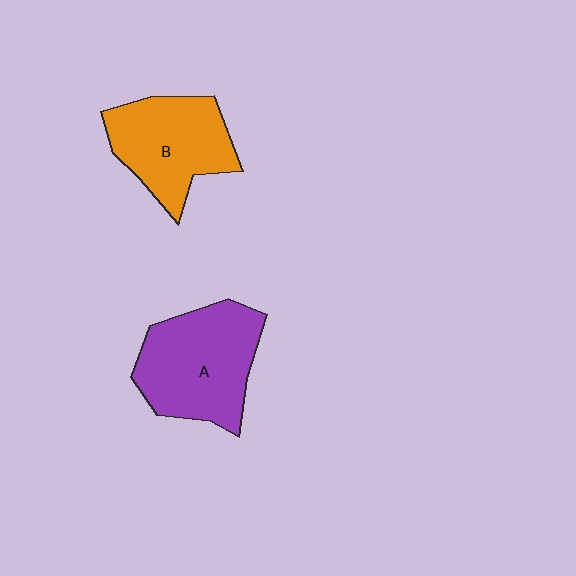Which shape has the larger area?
Shape A (purple).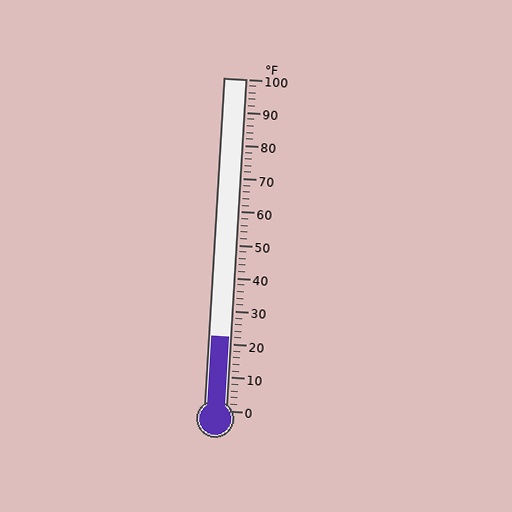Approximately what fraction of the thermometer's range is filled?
The thermometer is filled to approximately 20% of its range.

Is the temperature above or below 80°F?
The temperature is below 80°F.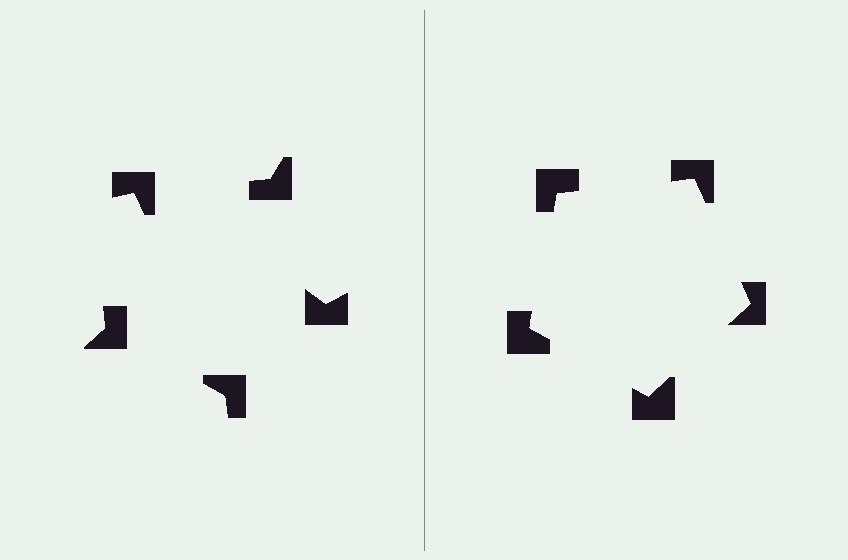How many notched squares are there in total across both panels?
10 — 5 on each side.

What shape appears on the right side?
An illusory pentagon.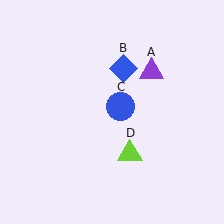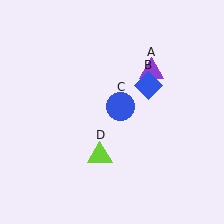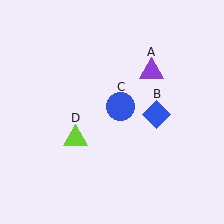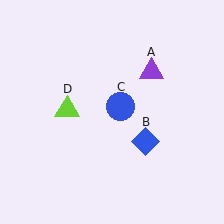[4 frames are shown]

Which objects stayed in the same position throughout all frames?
Purple triangle (object A) and blue circle (object C) remained stationary.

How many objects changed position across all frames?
2 objects changed position: blue diamond (object B), lime triangle (object D).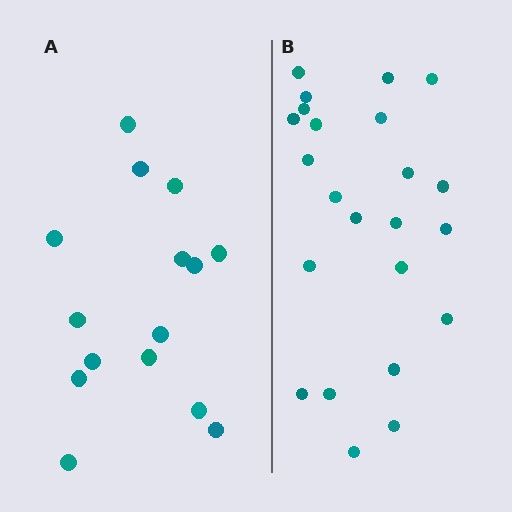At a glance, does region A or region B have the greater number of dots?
Region B (the right region) has more dots.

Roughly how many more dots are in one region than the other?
Region B has roughly 8 or so more dots than region A.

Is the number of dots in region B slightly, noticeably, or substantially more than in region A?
Region B has substantially more. The ratio is roughly 1.5 to 1.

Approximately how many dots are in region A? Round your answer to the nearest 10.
About 20 dots. (The exact count is 15, which rounds to 20.)